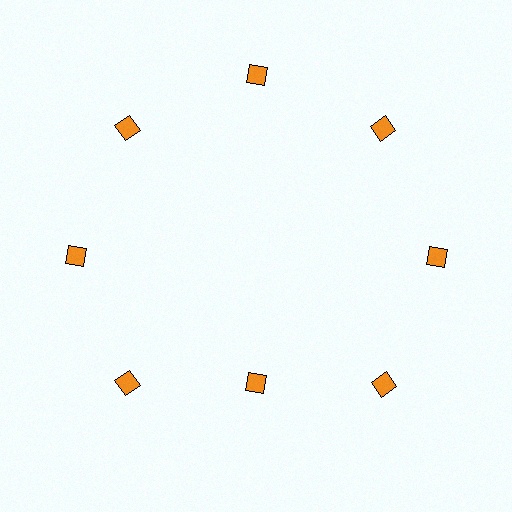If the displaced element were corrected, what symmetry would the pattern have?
It would have 8-fold rotational symmetry — the pattern would map onto itself every 45 degrees.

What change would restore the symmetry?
The symmetry would be restored by moving it outward, back onto the ring so that all 8 diamonds sit at equal angles and equal distance from the center.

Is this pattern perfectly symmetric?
No. The 8 orange diamonds are arranged in a ring, but one element near the 6 o'clock position is pulled inward toward the center, breaking the 8-fold rotational symmetry.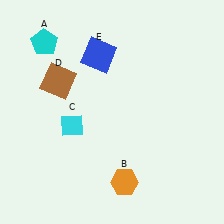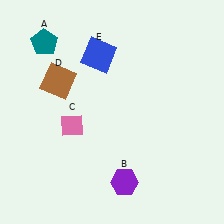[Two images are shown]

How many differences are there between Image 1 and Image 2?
There are 3 differences between the two images.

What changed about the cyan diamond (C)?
In Image 1, C is cyan. In Image 2, it changed to pink.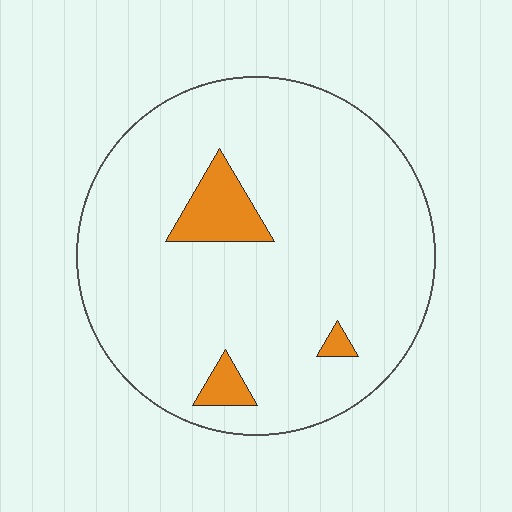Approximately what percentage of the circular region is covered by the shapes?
Approximately 10%.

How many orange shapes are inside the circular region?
3.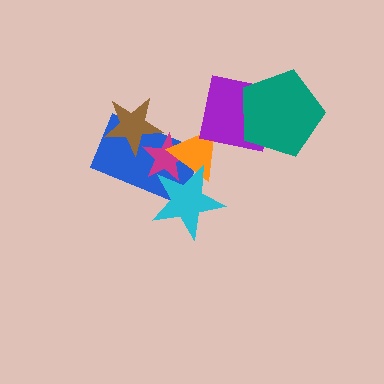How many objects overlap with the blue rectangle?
4 objects overlap with the blue rectangle.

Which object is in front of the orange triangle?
The cyan star is in front of the orange triangle.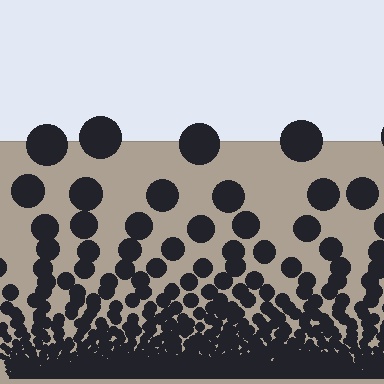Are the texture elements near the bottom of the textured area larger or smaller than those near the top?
Smaller. The gradient is inverted — elements near the bottom are smaller and denser.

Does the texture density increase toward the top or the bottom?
Density increases toward the bottom.